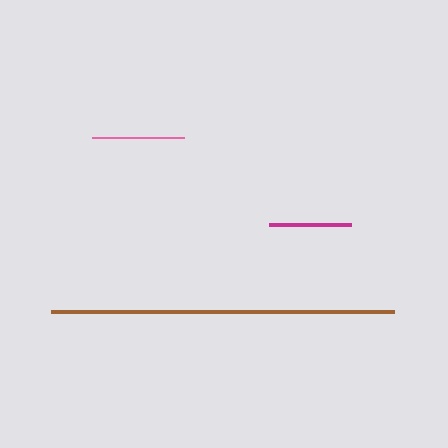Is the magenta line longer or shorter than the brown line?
The brown line is longer than the magenta line.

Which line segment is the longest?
The brown line is the longest at approximately 343 pixels.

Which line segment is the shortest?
The magenta line is the shortest at approximately 82 pixels.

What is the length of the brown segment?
The brown segment is approximately 343 pixels long.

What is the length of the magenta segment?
The magenta segment is approximately 82 pixels long.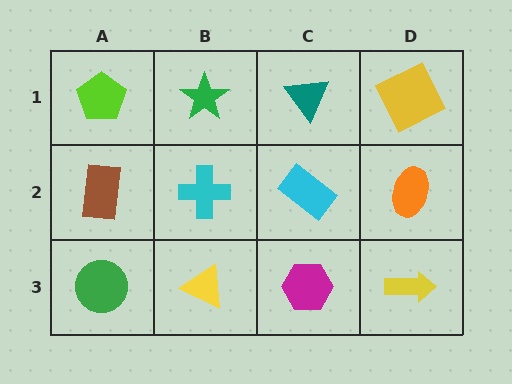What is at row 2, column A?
A brown rectangle.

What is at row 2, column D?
An orange ellipse.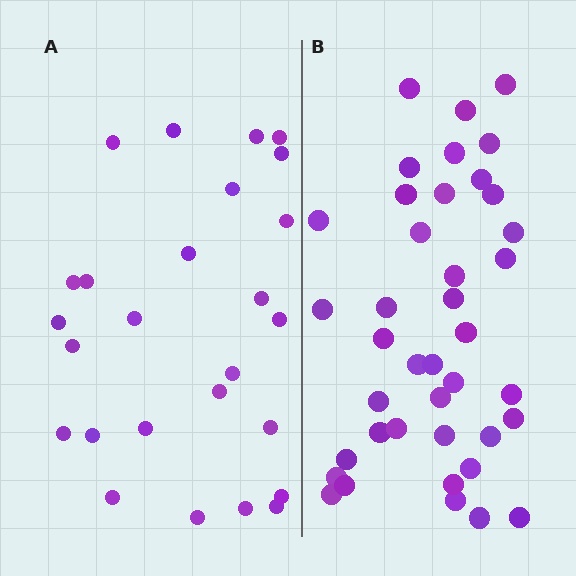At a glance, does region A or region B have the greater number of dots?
Region B (the right region) has more dots.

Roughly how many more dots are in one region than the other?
Region B has approximately 15 more dots than region A.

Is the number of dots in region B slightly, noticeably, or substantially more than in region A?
Region B has substantially more. The ratio is roughly 1.5 to 1.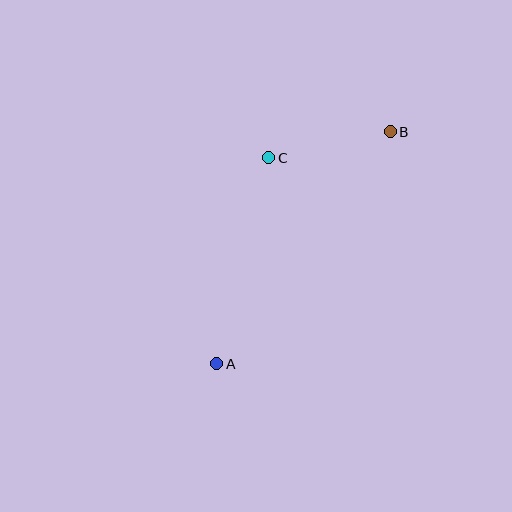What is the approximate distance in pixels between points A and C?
The distance between A and C is approximately 213 pixels.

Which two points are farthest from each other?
Points A and B are farthest from each other.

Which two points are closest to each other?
Points B and C are closest to each other.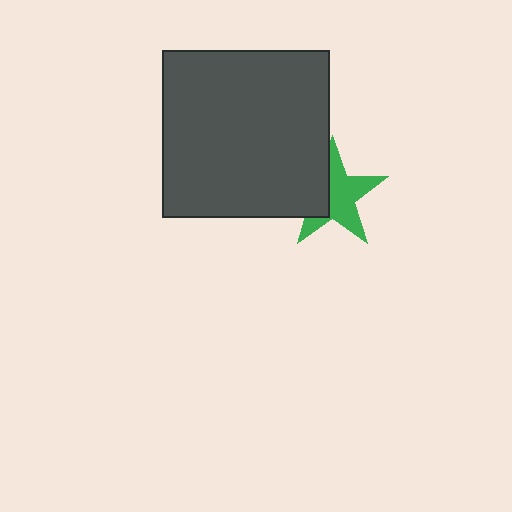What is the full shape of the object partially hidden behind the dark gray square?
The partially hidden object is a green star.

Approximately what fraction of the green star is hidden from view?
Roughly 36% of the green star is hidden behind the dark gray square.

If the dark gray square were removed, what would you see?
You would see the complete green star.